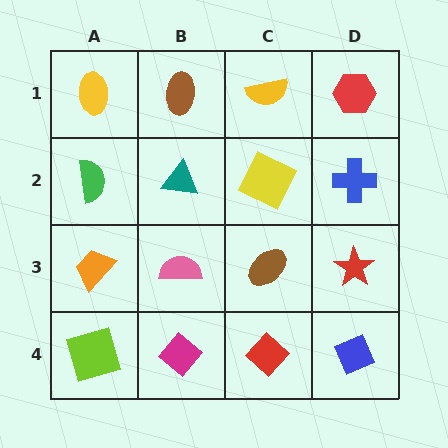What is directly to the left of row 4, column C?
A magenta diamond.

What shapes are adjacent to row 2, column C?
A yellow semicircle (row 1, column C), a brown ellipse (row 3, column C), a teal triangle (row 2, column B), a blue cross (row 2, column D).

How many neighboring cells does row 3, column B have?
4.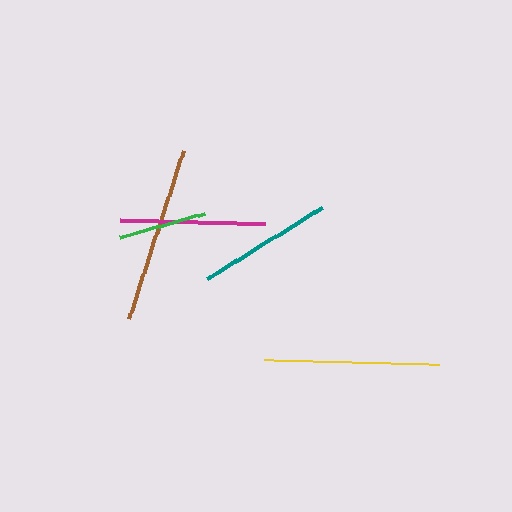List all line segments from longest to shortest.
From longest to shortest: brown, yellow, magenta, teal, green.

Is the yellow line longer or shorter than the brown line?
The brown line is longer than the yellow line.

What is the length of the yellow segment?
The yellow segment is approximately 175 pixels long.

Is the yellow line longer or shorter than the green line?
The yellow line is longer than the green line.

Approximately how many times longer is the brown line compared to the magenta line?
The brown line is approximately 1.2 times the length of the magenta line.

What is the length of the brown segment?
The brown segment is approximately 176 pixels long.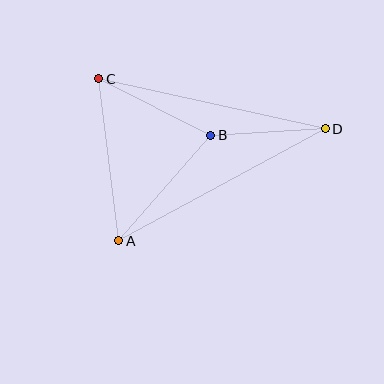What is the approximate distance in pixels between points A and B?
The distance between A and B is approximately 140 pixels.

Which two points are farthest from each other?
Points A and D are farthest from each other.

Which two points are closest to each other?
Points B and D are closest to each other.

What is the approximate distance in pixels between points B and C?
The distance between B and C is approximately 125 pixels.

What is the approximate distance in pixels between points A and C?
The distance between A and C is approximately 163 pixels.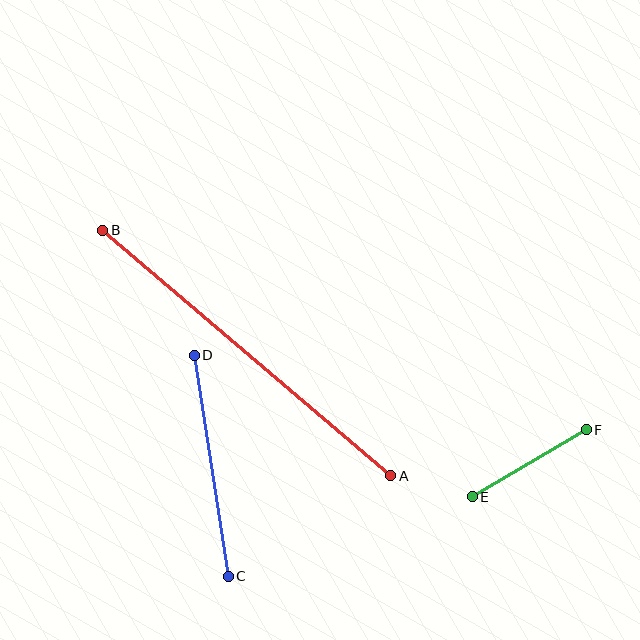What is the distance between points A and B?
The distance is approximately 378 pixels.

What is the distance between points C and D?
The distance is approximately 224 pixels.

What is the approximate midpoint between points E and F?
The midpoint is at approximately (529, 463) pixels.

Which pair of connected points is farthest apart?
Points A and B are farthest apart.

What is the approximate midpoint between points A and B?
The midpoint is at approximately (247, 353) pixels.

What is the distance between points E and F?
The distance is approximately 132 pixels.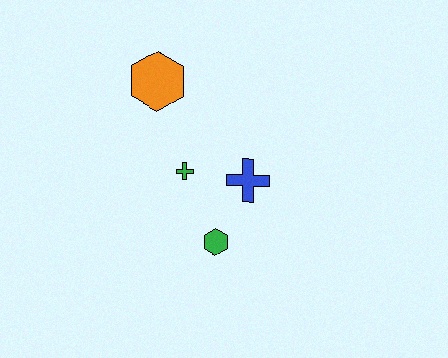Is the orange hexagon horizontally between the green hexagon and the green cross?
No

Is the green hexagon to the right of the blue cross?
No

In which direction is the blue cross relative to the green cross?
The blue cross is to the right of the green cross.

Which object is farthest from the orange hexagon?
The green hexagon is farthest from the orange hexagon.